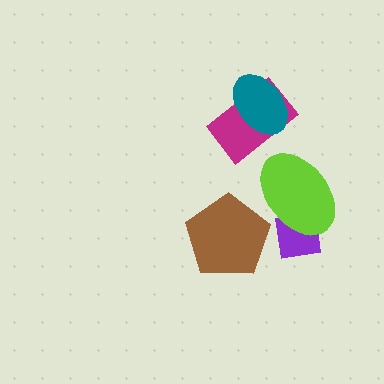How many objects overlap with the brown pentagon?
0 objects overlap with the brown pentagon.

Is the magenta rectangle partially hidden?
Yes, it is partially covered by another shape.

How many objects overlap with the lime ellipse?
1 object overlaps with the lime ellipse.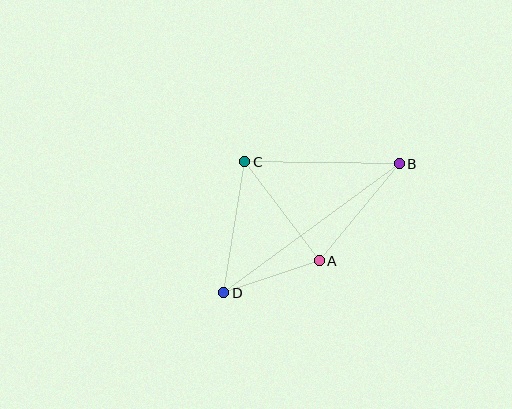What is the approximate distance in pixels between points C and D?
The distance between C and D is approximately 132 pixels.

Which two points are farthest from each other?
Points B and D are farthest from each other.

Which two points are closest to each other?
Points A and D are closest to each other.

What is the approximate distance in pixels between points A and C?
The distance between A and C is approximately 124 pixels.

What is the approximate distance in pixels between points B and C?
The distance between B and C is approximately 154 pixels.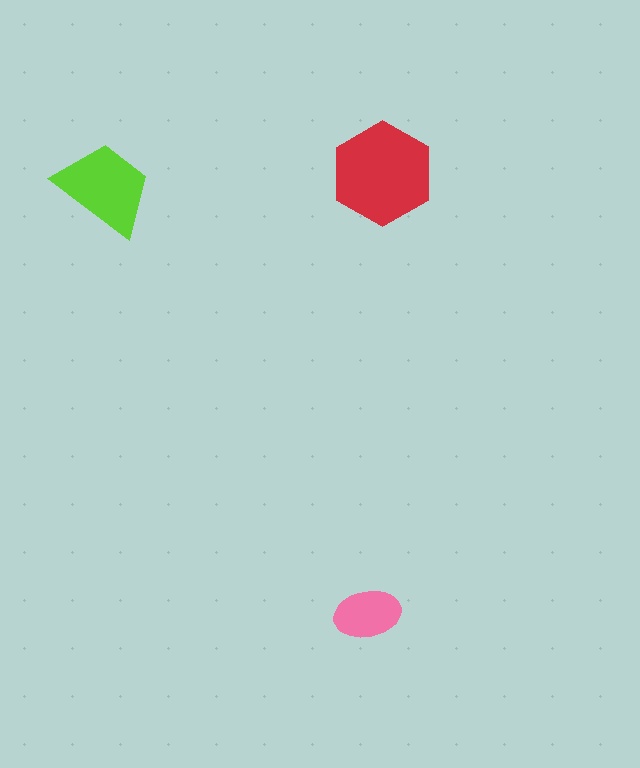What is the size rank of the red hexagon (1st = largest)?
1st.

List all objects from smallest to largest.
The pink ellipse, the lime trapezoid, the red hexagon.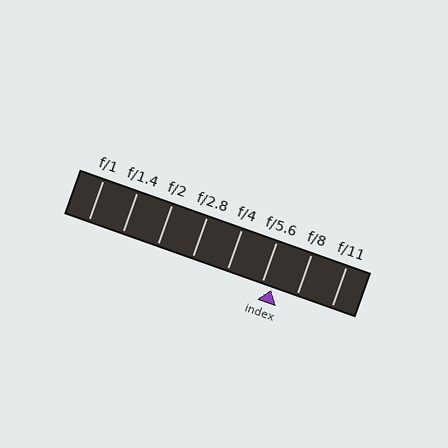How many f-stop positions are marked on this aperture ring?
There are 8 f-stop positions marked.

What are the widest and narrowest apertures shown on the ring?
The widest aperture shown is f/1 and the narrowest is f/11.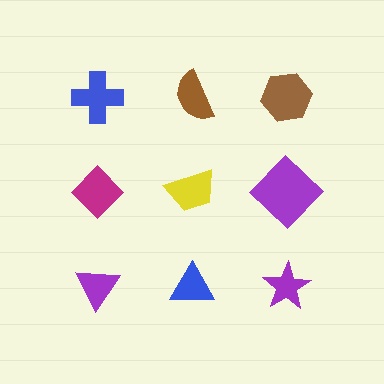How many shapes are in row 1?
3 shapes.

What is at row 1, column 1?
A blue cross.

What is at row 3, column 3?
A purple star.